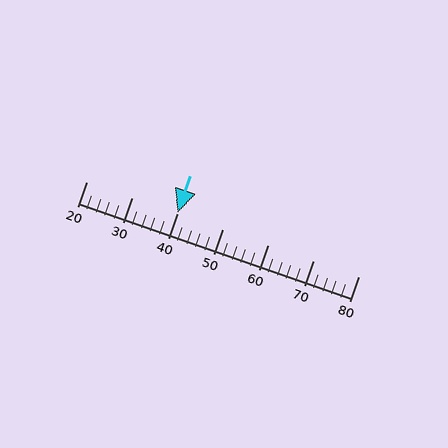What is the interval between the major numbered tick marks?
The major tick marks are spaced 10 units apart.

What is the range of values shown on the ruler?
The ruler shows values from 20 to 80.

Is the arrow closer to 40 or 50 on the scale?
The arrow is closer to 40.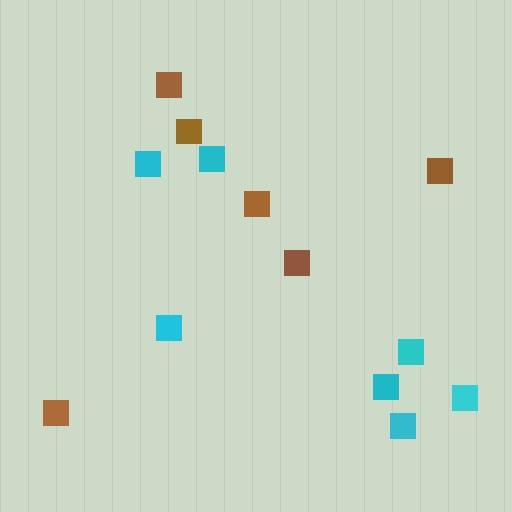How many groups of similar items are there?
There are 2 groups: one group of cyan squares (7) and one group of brown squares (6).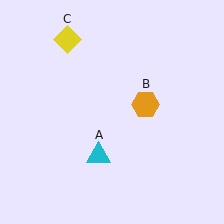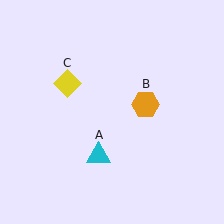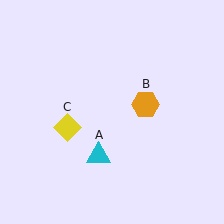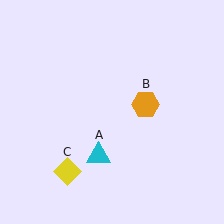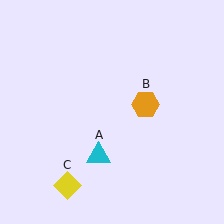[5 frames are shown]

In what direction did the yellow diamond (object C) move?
The yellow diamond (object C) moved down.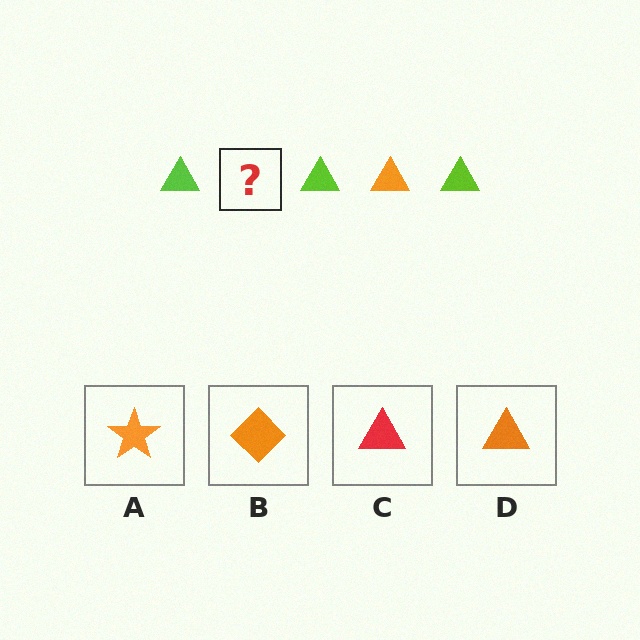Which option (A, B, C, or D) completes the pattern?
D.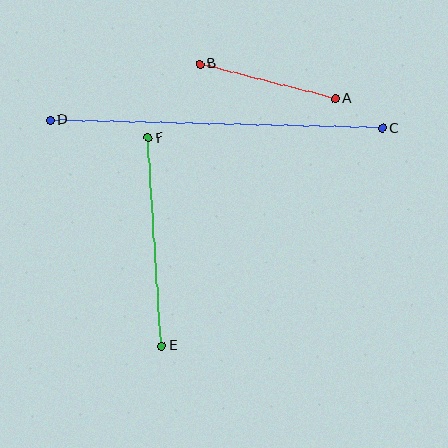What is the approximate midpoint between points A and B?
The midpoint is at approximately (268, 81) pixels.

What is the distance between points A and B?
The distance is approximately 140 pixels.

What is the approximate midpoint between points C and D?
The midpoint is at approximately (216, 124) pixels.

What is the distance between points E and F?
The distance is approximately 208 pixels.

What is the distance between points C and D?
The distance is approximately 332 pixels.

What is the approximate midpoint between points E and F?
The midpoint is at approximately (155, 242) pixels.